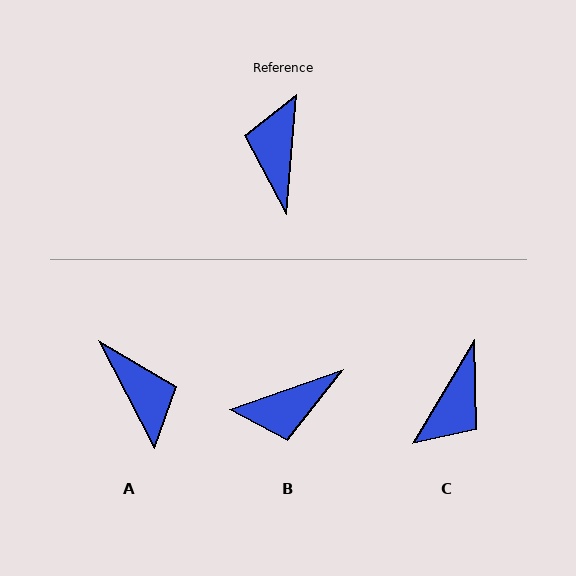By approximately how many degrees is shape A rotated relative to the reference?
Approximately 148 degrees clockwise.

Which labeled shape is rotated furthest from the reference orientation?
C, about 154 degrees away.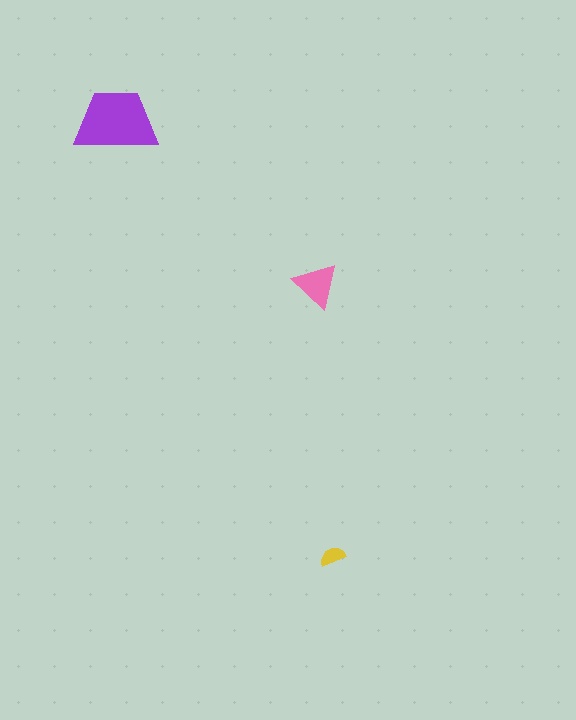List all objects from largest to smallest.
The purple trapezoid, the pink triangle, the yellow semicircle.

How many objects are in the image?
There are 3 objects in the image.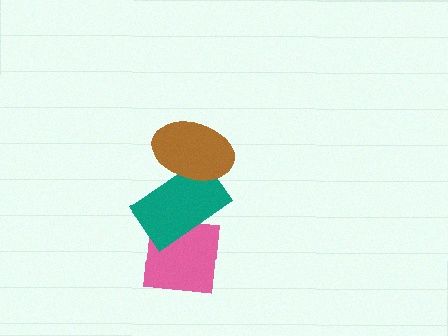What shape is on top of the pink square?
The teal rectangle is on top of the pink square.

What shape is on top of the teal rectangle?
The brown ellipse is on top of the teal rectangle.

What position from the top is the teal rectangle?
The teal rectangle is 2nd from the top.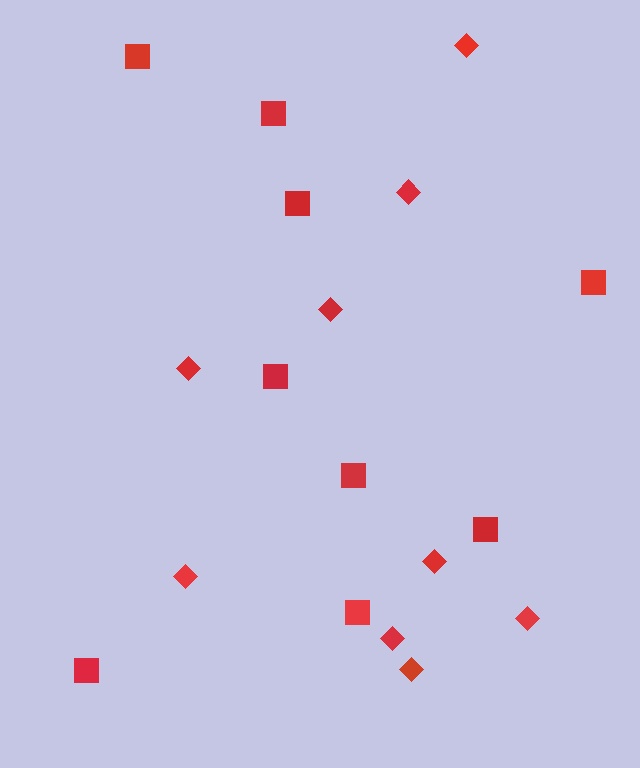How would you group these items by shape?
There are 2 groups: one group of diamonds (9) and one group of squares (9).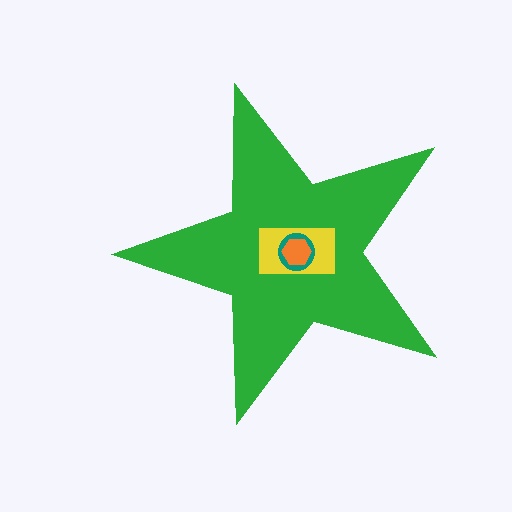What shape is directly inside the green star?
The yellow rectangle.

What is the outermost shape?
The green star.